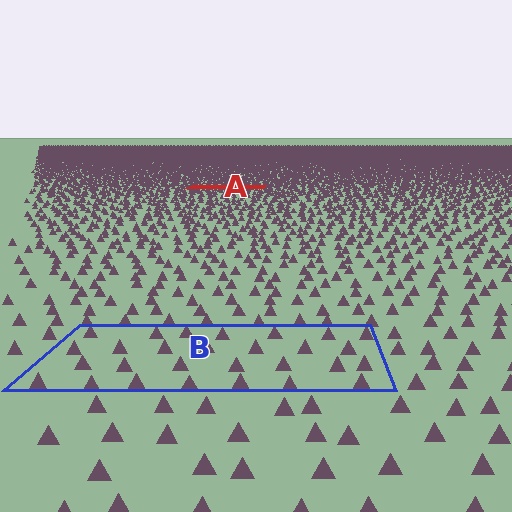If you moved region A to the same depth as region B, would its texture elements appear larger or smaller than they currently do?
They would appear larger. At a closer depth, the same texture elements are projected at a bigger on-screen size.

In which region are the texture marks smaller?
The texture marks are smaller in region A, because it is farther away.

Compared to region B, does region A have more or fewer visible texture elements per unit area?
Region A has more texture elements per unit area — they are packed more densely because it is farther away.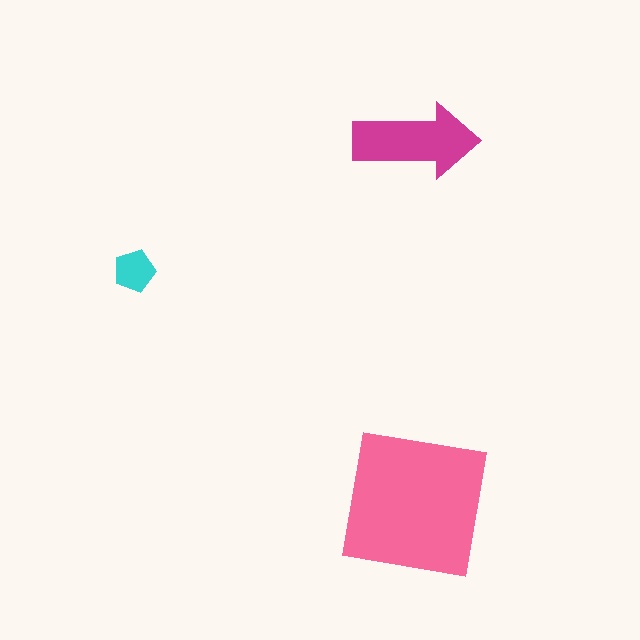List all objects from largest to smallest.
The pink square, the magenta arrow, the cyan pentagon.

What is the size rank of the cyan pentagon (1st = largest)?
3rd.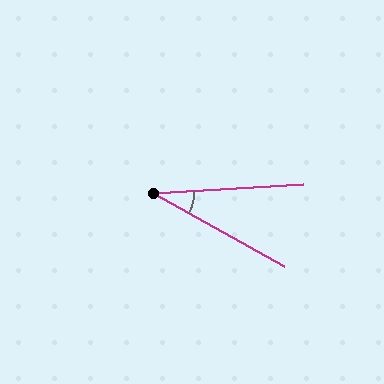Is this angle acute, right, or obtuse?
It is acute.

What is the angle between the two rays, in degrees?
Approximately 33 degrees.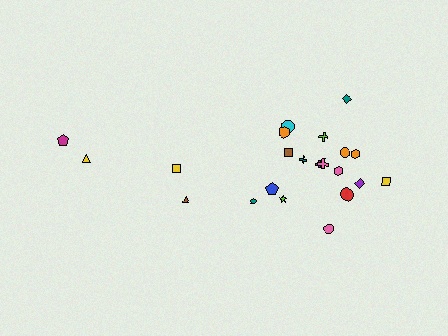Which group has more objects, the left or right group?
The right group.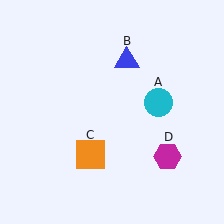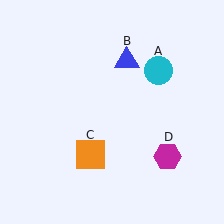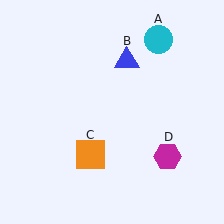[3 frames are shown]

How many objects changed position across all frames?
1 object changed position: cyan circle (object A).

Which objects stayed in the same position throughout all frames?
Blue triangle (object B) and orange square (object C) and magenta hexagon (object D) remained stationary.